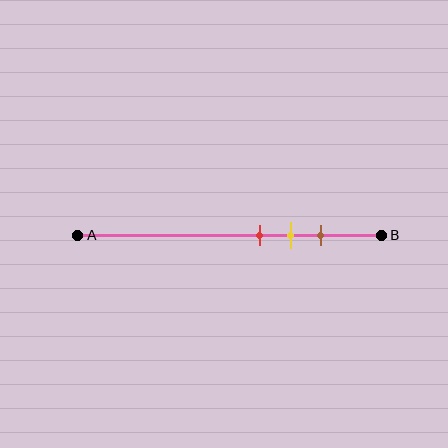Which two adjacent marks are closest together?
The red and yellow marks are the closest adjacent pair.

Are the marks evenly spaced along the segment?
Yes, the marks are approximately evenly spaced.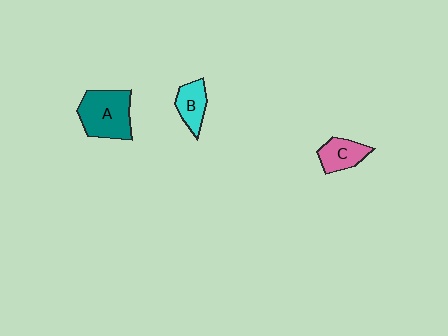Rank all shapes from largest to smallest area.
From largest to smallest: A (teal), C (pink), B (cyan).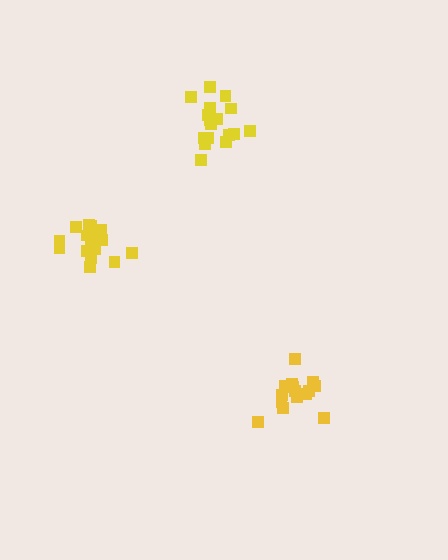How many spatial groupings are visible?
There are 3 spatial groupings.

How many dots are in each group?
Group 1: 15 dots, Group 2: 18 dots, Group 3: 17 dots (50 total).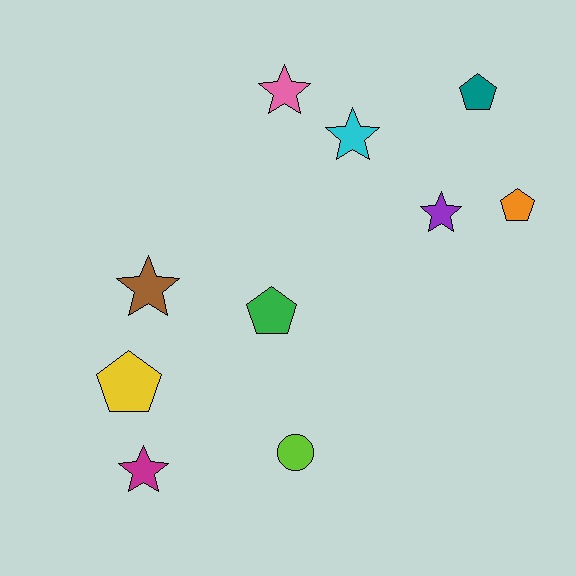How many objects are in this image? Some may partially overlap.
There are 10 objects.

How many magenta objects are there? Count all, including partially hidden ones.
There is 1 magenta object.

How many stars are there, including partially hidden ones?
There are 5 stars.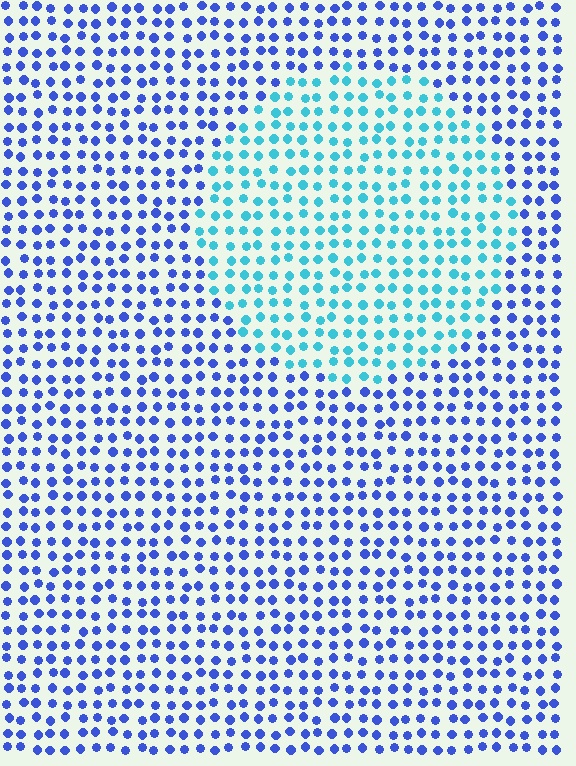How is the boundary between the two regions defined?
The boundary is defined purely by a slight shift in hue (about 44 degrees). Spacing, size, and orientation are identical on both sides.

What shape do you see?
I see a circle.